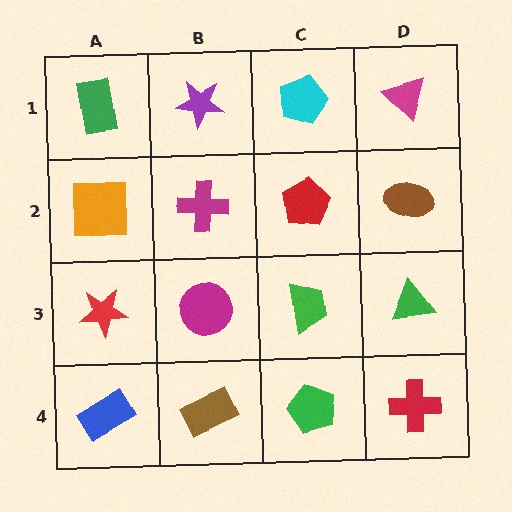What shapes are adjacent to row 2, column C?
A cyan pentagon (row 1, column C), a green trapezoid (row 3, column C), a magenta cross (row 2, column B), a brown ellipse (row 2, column D).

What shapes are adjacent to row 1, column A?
An orange square (row 2, column A), a purple star (row 1, column B).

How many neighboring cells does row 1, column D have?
2.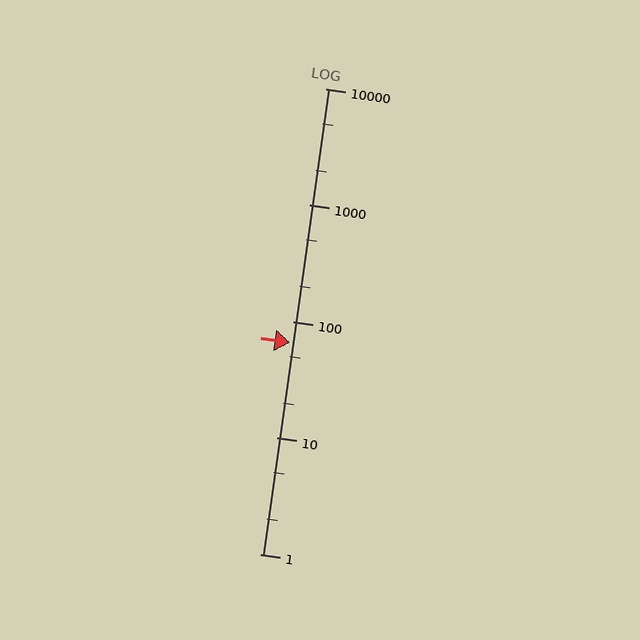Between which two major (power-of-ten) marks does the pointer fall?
The pointer is between 10 and 100.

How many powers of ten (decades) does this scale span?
The scale spans 4 decades, from 1 to 10000.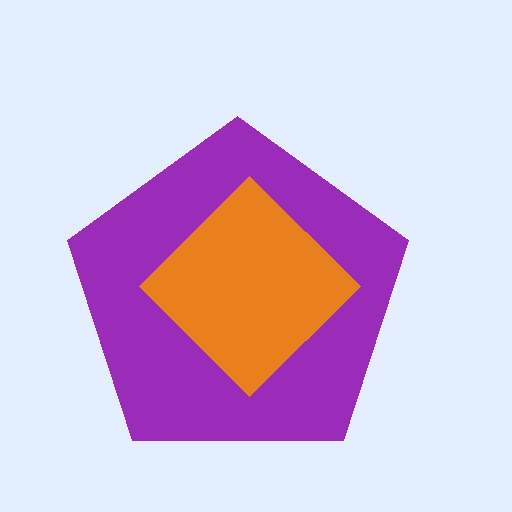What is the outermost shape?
The purple pentagon.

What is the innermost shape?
The orange diamond.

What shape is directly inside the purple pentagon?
The orange diamond.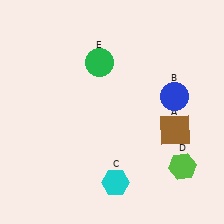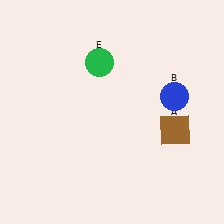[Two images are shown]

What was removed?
The lime hexagon (D), the cyan hexagon (C) were removed in Image 2.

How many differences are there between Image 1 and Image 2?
There are 2 differences between the two images.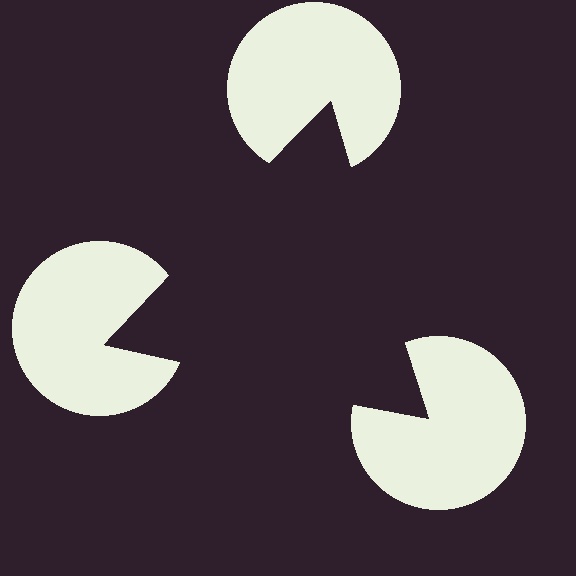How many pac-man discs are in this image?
There are 3 — one at each vertex of the illusory triangle.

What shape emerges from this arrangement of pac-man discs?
An illusory triangle — its edges are inferred from the aligned wedge cuts in the pac-man discs, not physically drawn.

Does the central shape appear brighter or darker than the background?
It typically appears slightly darker than the background, even though no actual brightness change is drawn.